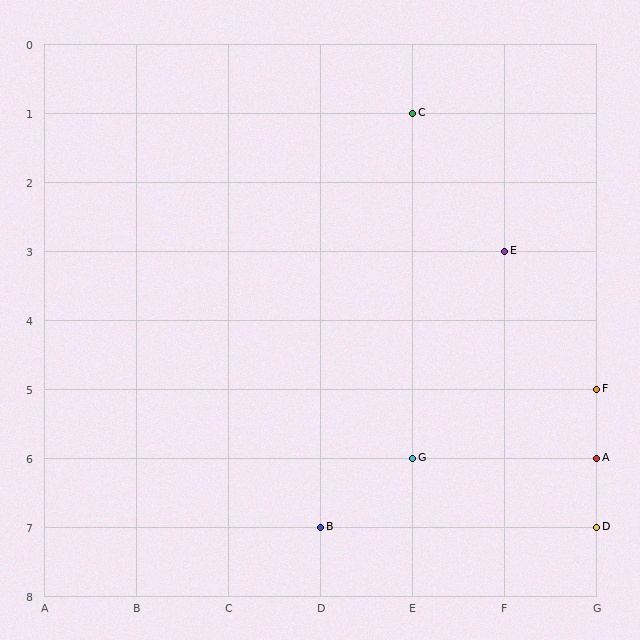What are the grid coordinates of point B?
Point B is at grid coordinates (D, 7).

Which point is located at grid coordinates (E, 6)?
Point G is at (E, 6).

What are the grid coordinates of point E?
Point E is at grid coordinates (F, 3).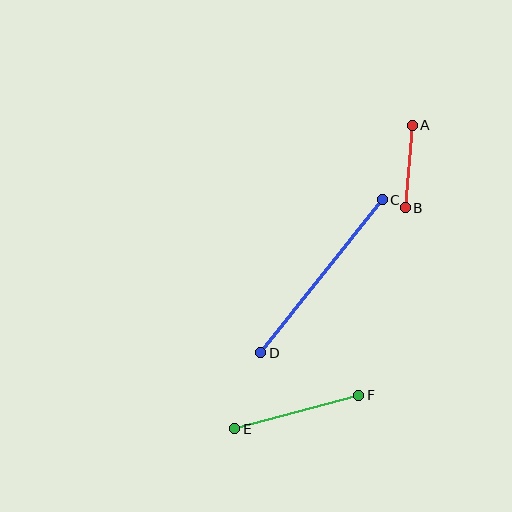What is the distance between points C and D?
The distance is approximately 195 pixels.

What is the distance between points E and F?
The distance is approximately 129 pixels.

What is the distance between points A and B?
The distance is approximately 83 pixels.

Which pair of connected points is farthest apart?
Points C and D are farthest apart.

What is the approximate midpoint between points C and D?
The midpoint is at approximately (321, 276) pixels.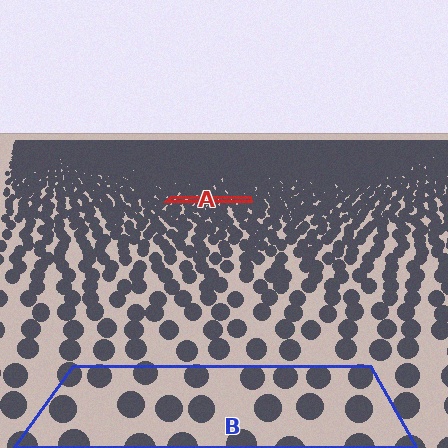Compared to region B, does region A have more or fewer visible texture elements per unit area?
Region A has more texture elements per unit area — they are packed more densely because it is farther away.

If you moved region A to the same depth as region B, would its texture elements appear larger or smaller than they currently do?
They would appear larger. At a closer depth, the same texture elements are projected at a bigger on-screen size.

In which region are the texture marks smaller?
The texture marks are smaller in region A, because it is farther away.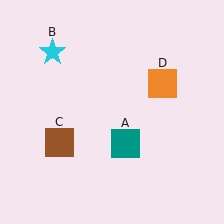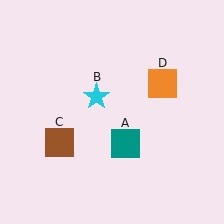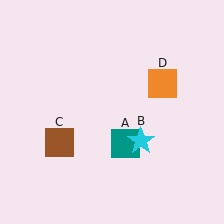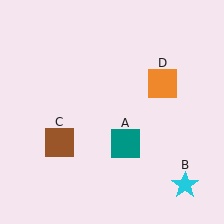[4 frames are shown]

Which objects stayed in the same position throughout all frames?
Teal square (object A) and brown square (object C) and orange square (object D) remained stationary.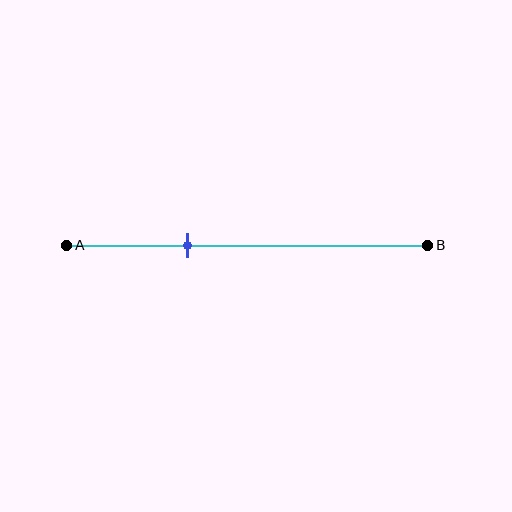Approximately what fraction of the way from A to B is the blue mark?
The blue mark is approximately 35% of the way from A to B.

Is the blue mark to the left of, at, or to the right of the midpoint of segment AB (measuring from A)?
The blue mark is to the left of the midpoint of segment AB.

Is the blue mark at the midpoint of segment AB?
No, the mark is at about 35% from A, not at the 50% midpoint.